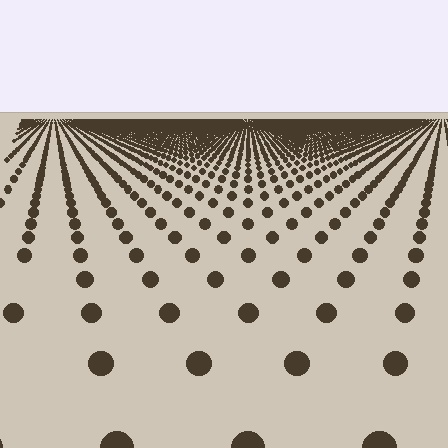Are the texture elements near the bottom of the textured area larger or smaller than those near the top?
Larger. Near the bottom, elements are closer to the viewer and appear at a bigger on-screen size.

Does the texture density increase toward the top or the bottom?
Density increases toward the top.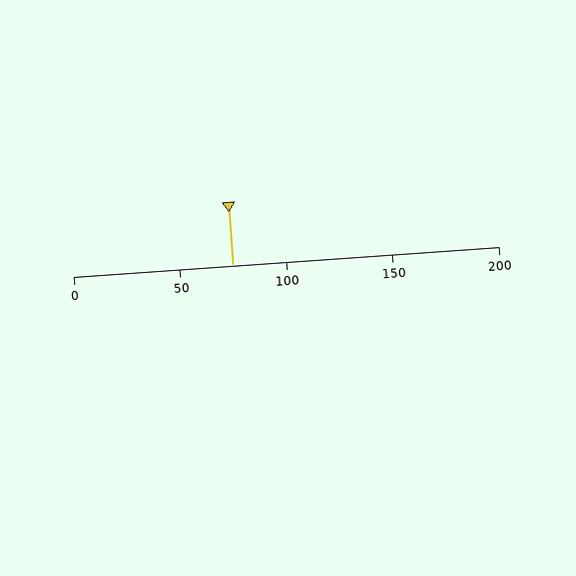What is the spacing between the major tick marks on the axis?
The major ticks are spaced 50 apart.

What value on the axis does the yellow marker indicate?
The marker indicates approximately 75.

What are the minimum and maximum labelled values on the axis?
The axis runs from 0 to 200.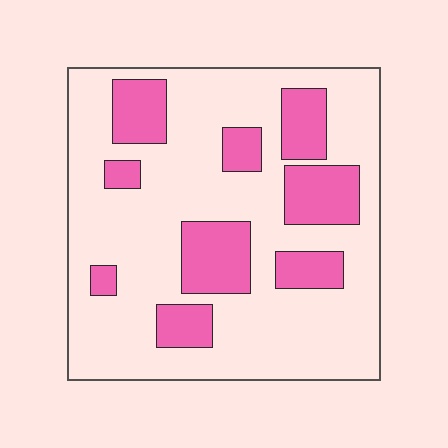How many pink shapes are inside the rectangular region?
9.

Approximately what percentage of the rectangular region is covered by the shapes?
Approximately 25%.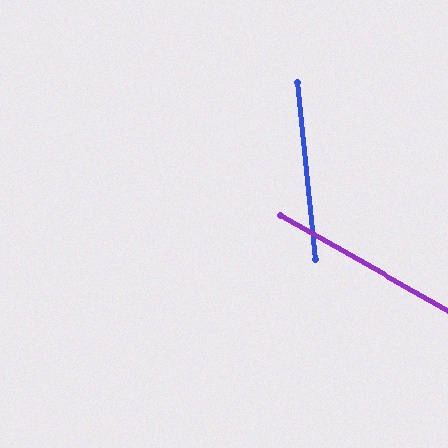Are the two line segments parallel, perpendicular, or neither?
Neither parallel nor perpendicular — they differ by about 55°.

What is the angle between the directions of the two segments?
Approximately 55 degrees.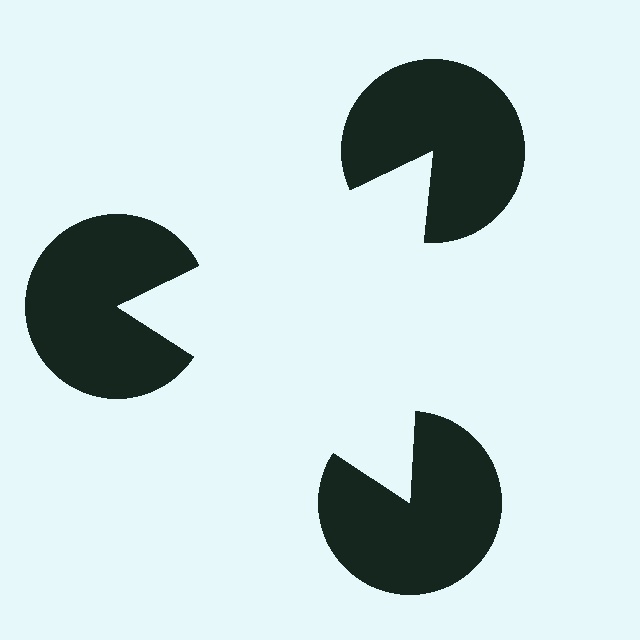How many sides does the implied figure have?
3 sides.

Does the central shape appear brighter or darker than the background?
It typically appears slightly brighter than the background, even though no actual brightness change is drawn.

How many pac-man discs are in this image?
There are 3 — one at each vertex of the illusory triangle.